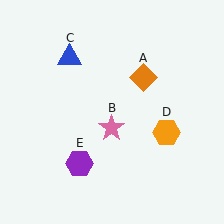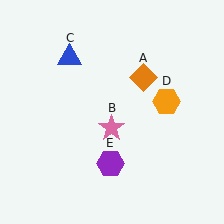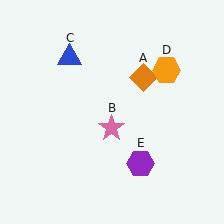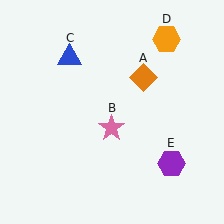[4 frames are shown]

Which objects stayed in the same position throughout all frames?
Orange diamond (object A) and pink star (object B) and blue triangle (object C) remained stationary.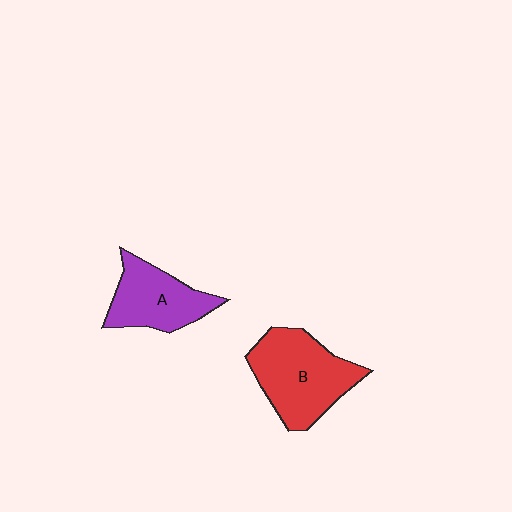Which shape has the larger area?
Shape B (red).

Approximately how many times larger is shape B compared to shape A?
Approximately 1.4 times.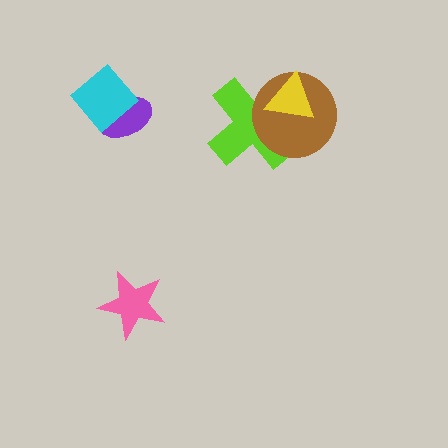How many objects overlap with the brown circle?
2 objects overlap with the brown circle.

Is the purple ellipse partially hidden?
Yes, it is partially covered by another shape.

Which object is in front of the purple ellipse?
The cyan diamond is in front of the purple ellipse.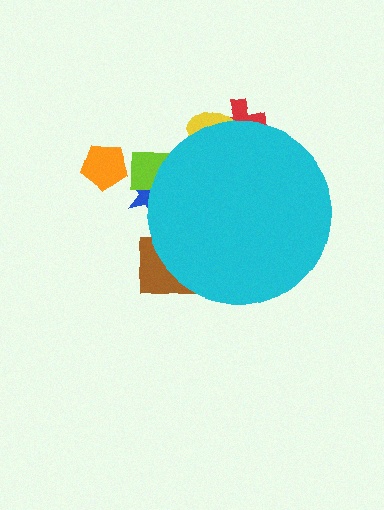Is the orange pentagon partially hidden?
No, the orange pentagon is fully visible.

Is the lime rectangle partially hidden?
Yes, the lime rectangle is partially hidden behind the cyan circle.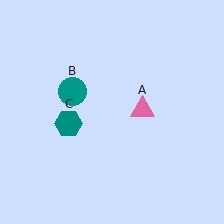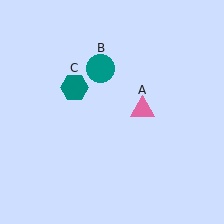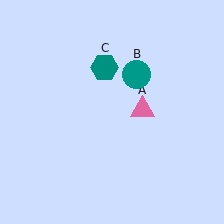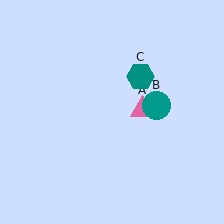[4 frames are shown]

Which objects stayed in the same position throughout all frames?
Pink triangle (object A) remained stationary.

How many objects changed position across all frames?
2 objects changed position: teal circle (object B), teal hexagon (object C).